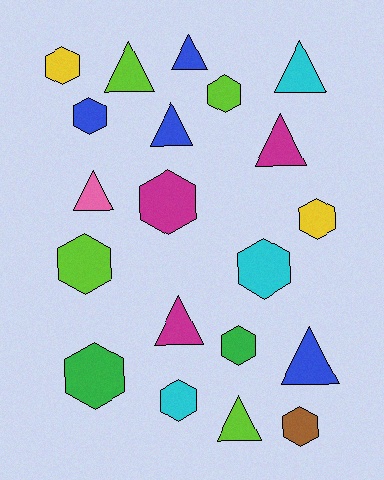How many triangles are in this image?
There are 9 triangles.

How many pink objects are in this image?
There is 1 pink object.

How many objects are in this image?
There are 20 objects.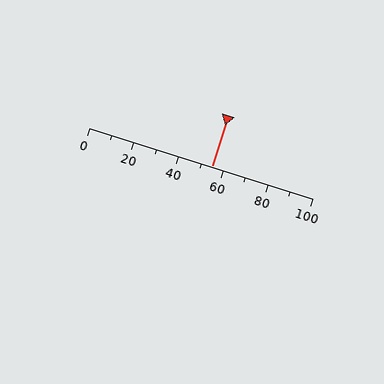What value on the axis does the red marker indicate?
The marker indicates approximately 55.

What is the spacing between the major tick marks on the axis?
The major ticks are spaced 20 apart.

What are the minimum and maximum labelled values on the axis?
The axis runs from 0 to 100.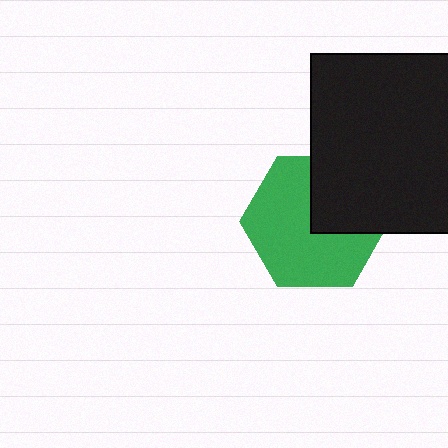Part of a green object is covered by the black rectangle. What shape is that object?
It is a hexagon.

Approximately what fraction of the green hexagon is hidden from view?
Roughly 34% of the green hexagon is hidden behind the black rectangle.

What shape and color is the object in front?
The object in front is a black rectangle.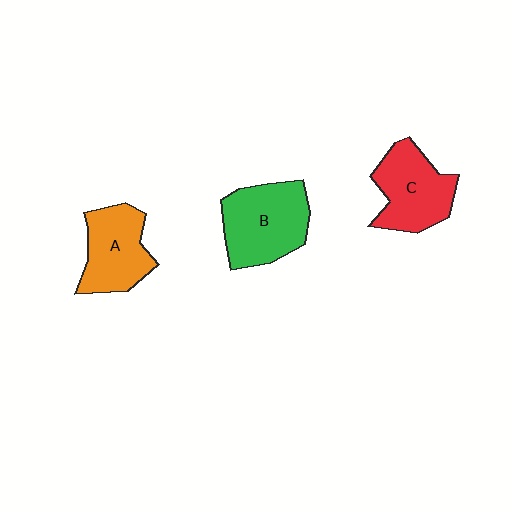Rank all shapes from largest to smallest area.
From largest to smallest: B (green), C (red), A (orange).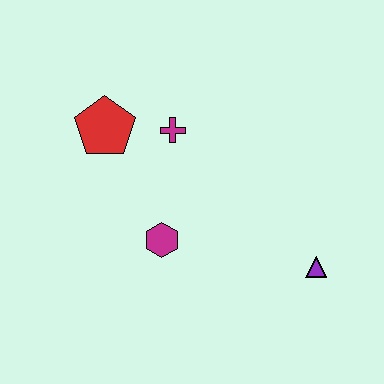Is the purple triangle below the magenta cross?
Yes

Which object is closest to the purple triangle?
The magenta hexagon is closest to the purple triangle.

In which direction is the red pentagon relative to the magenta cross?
The red pentagon is to the left of the magenta cross.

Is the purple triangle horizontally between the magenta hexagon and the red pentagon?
No